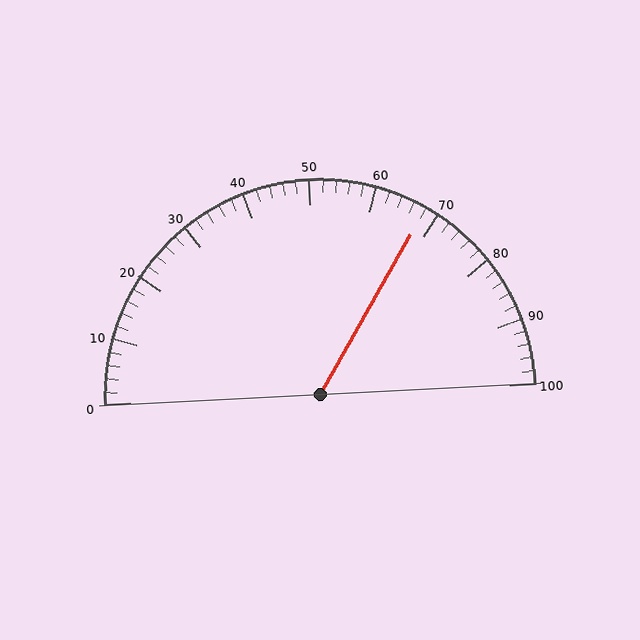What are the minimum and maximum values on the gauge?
The gauge ranges from 0 to 100.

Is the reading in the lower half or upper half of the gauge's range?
The reading is in the upper half of the range (0 to 100).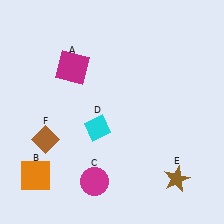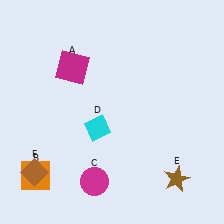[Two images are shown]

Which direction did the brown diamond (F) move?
The brown diamond (F) moved down.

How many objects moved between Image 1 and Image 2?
1 object moved between the two images.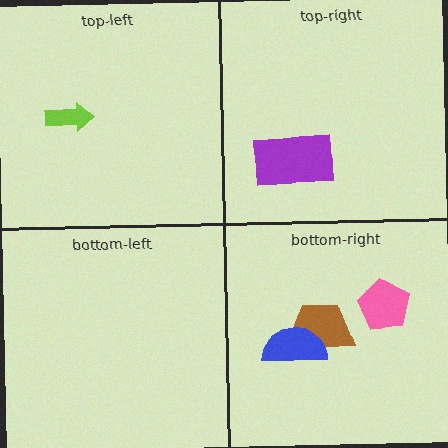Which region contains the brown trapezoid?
The bottom-right region.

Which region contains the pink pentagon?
The bottom-right region.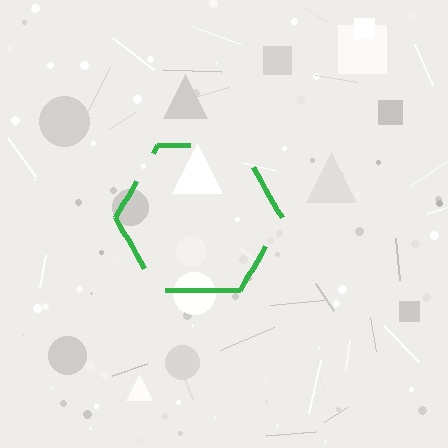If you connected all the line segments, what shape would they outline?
They would outline a hexagon.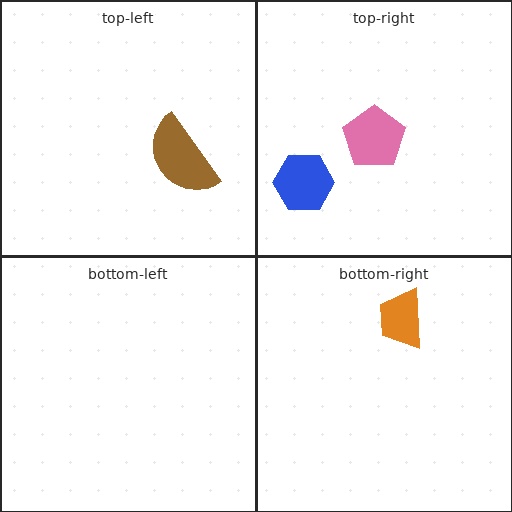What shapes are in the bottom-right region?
The orange trapezoid.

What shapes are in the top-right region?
The blue hexagon, the pink pentagon.